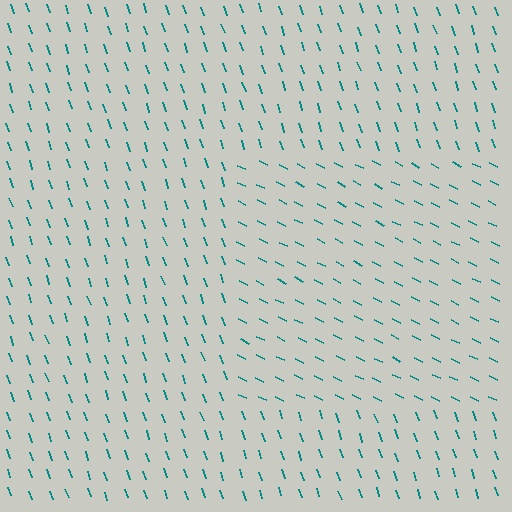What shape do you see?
I see a rectangle.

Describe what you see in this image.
The image is filled with small teal line segments. A rectangle region in the image has lines oriented differently from the surrounding lines, creating a visible texture boundary.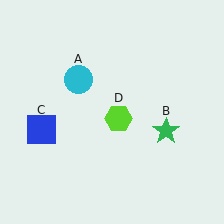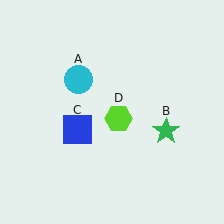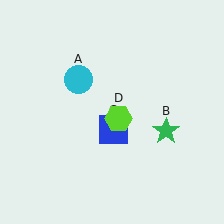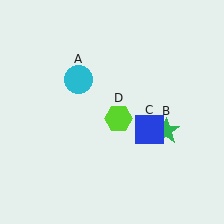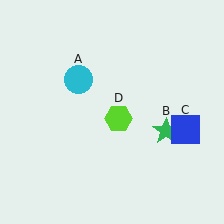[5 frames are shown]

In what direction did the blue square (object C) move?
The blue square (object C) moved right.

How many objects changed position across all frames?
1 object changed position: blue square (object C).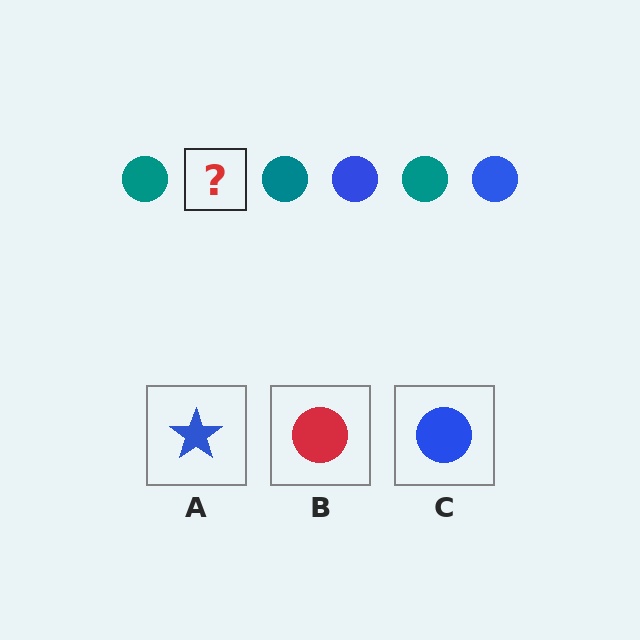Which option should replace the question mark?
Option C.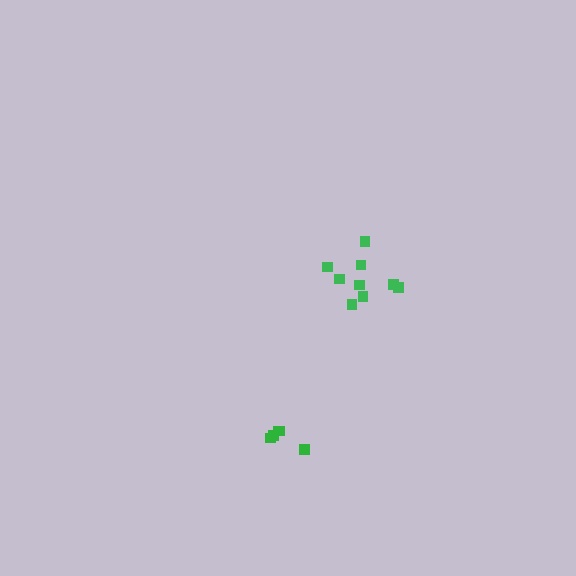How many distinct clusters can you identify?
There are 2 distinct clusters.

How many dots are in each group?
Group 1: 5 dots, Group 2: 9 dots (14 total).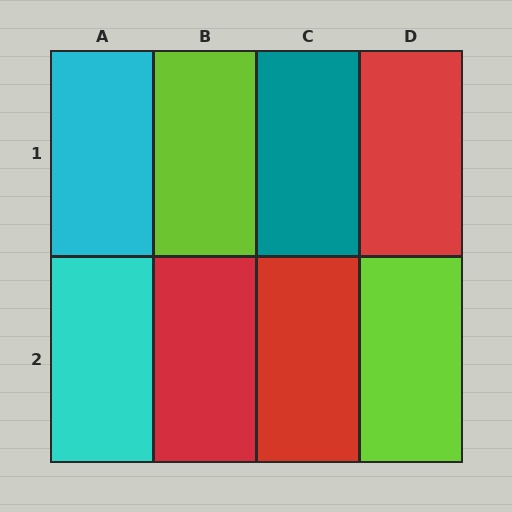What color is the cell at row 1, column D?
Red.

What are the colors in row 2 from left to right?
Cyan, red, red, lime.